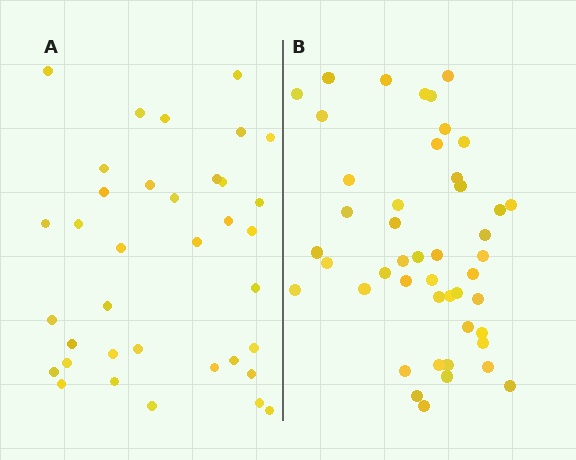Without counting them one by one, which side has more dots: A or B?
Region B (the right region) has more dots.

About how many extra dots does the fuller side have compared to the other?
Region B has roughly 10 or so more dots than region A.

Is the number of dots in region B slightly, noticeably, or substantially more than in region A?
Region B has noticeably more, but not dramatically so. The ratio is roughly 1.3 to 1.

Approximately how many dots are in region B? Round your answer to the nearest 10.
About 50 dots. (The exact count is 46, which rounds to 50.)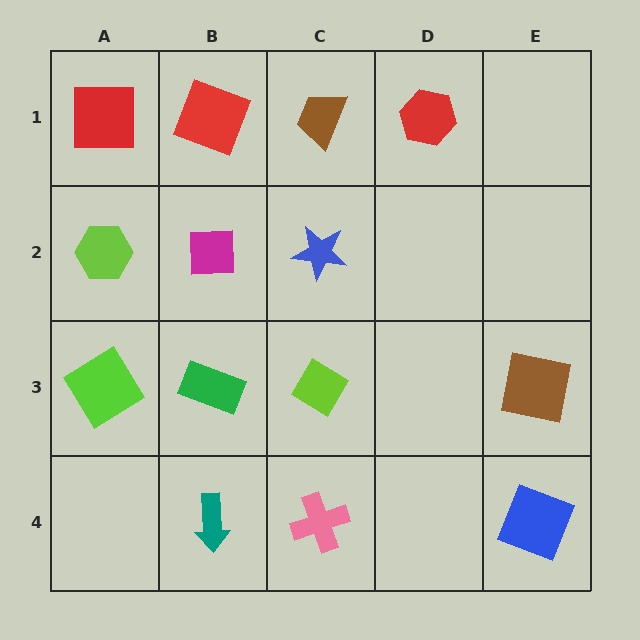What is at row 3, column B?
A green rectangle.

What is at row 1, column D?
A red hexagon.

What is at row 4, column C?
A pink cross.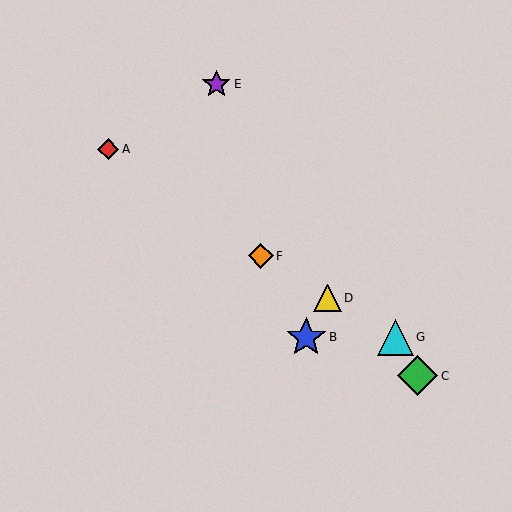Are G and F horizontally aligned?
No, G is at y≈337 and F is at y≈256.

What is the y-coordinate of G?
Object G is at y≈337.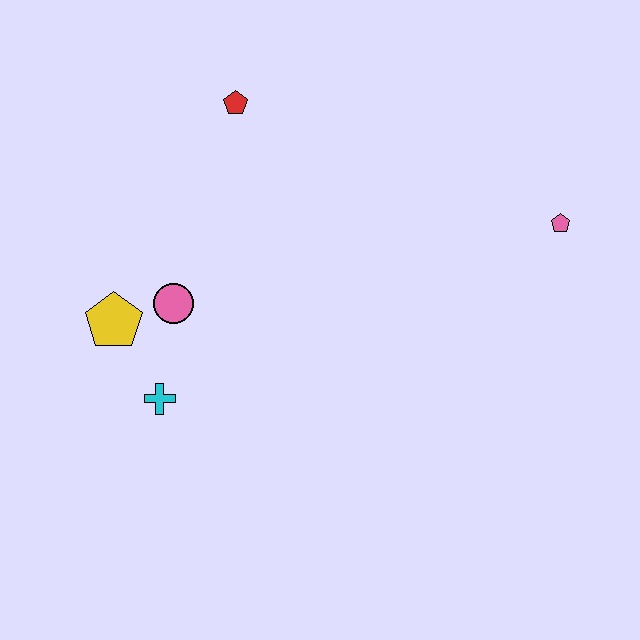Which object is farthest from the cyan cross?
The pink pentagon is farthest from the cyan cross.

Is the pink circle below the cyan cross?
No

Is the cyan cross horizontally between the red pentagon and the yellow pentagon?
Yes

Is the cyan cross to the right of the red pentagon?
No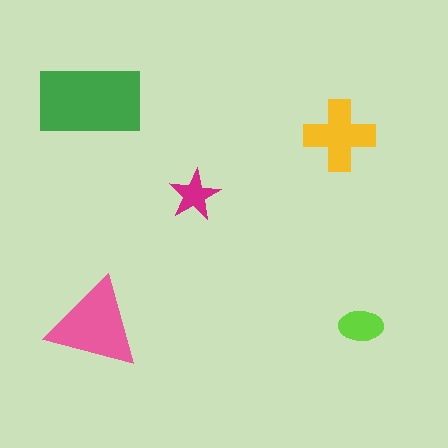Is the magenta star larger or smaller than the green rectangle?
Smaller.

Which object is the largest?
The green rectangle.